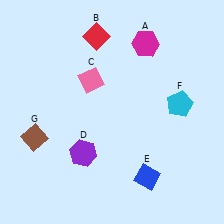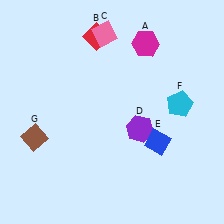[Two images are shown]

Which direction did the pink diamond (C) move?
The pink diamond (C) moved up.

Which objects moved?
The objects that moved are: the pink diamond (C), the purple hexagon (D), the blue diamond (E).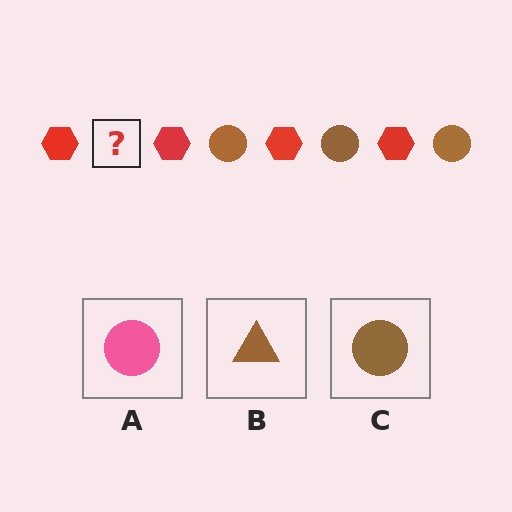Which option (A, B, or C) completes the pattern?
C.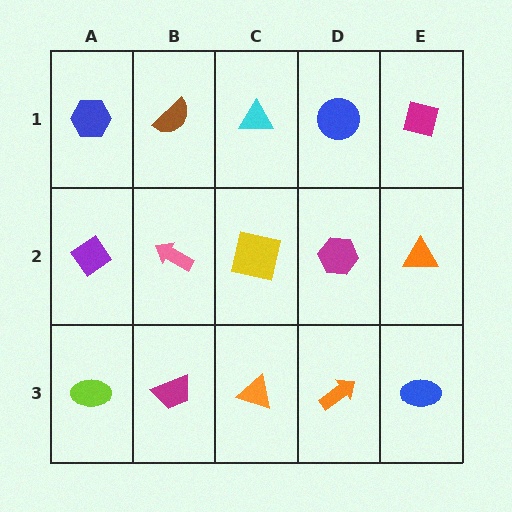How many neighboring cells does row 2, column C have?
4.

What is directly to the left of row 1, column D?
A cyan triangle.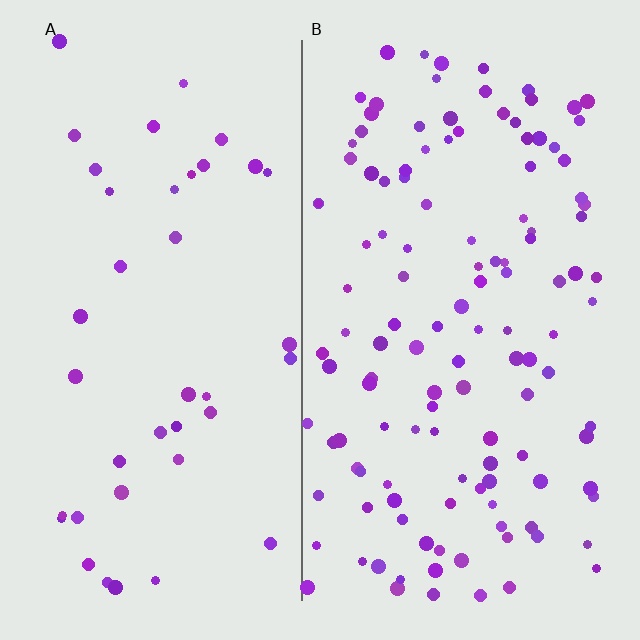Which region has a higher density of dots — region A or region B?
B (the right).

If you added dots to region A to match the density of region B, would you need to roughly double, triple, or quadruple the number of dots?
Approximately triple.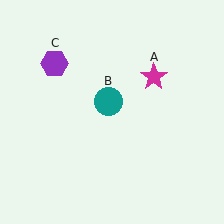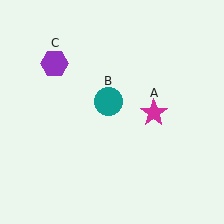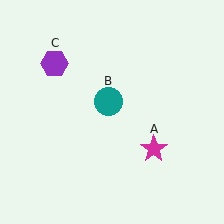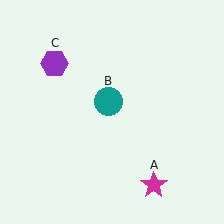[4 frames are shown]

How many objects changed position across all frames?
1 object changed position: magenta star (object A).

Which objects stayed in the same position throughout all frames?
Teal circle (object B) and purple hexagon (object C) remained stationary.